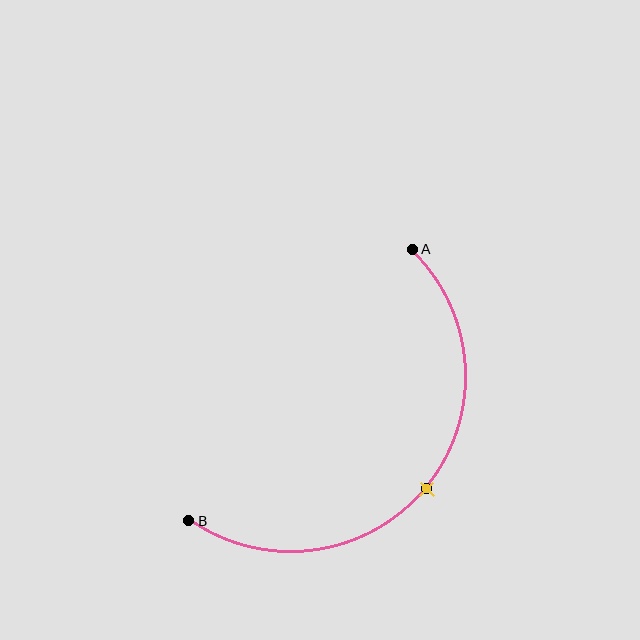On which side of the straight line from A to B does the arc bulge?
The arc bulges below and to the right of the straight line connecting A and B.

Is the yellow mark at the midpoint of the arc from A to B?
Yes. The yellow mark lies on the arc at equal arc-length from both A and B — it is the arc midpoint.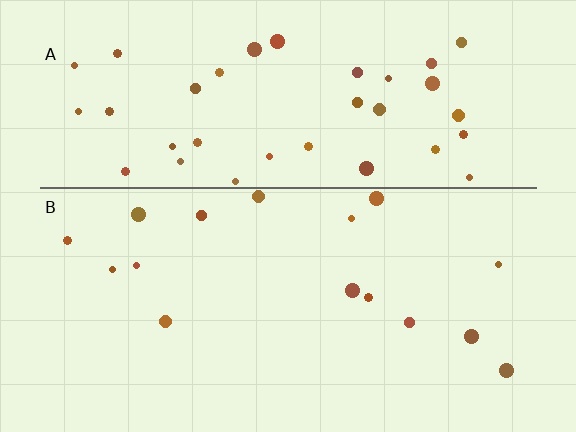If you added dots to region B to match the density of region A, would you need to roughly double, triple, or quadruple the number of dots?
Approximately triple.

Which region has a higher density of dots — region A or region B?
A (the top).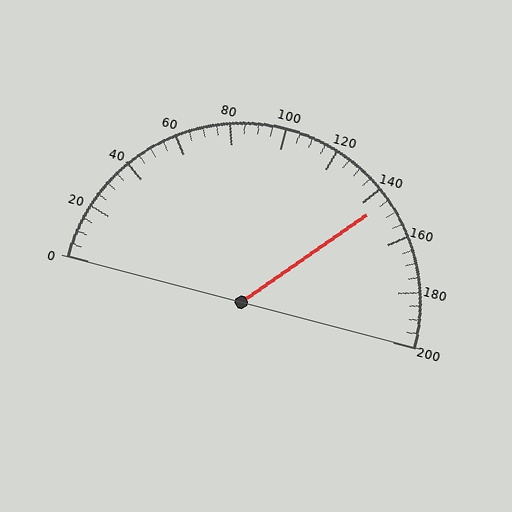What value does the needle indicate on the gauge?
The needle indicates approximately 145.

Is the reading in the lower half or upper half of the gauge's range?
The reading is in the upper half of the range (0 to 200).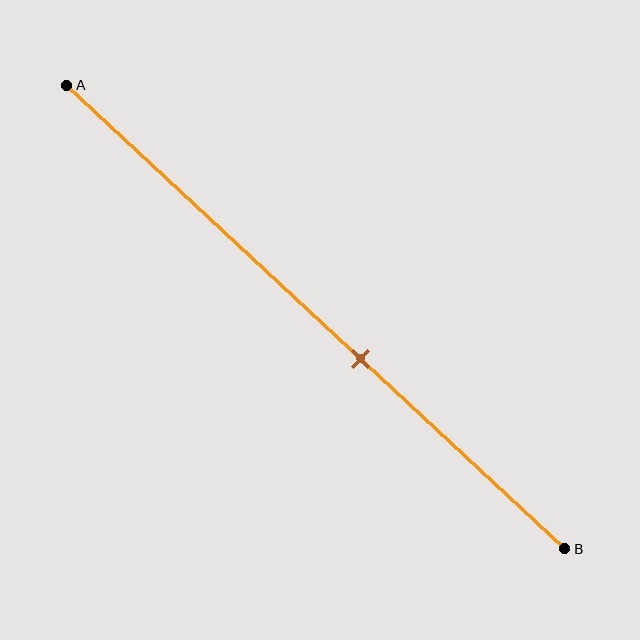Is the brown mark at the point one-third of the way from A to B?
No, the mark is at about 60% from A, not at the 33% one-third point.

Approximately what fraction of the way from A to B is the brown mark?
The brown mark is approximately 60% of the way from A to B.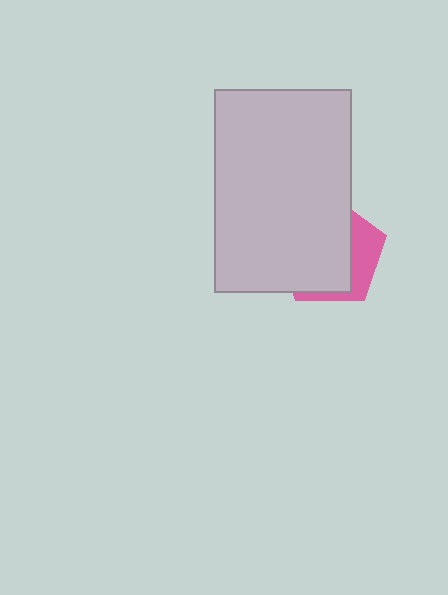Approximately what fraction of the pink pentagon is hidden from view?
Roughly 70% of the pink pentagon is hidden behind the light gray rectangle.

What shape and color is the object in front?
The object in front is a light gray rectangle.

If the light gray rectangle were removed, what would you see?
You would see the complete pink pentagon.